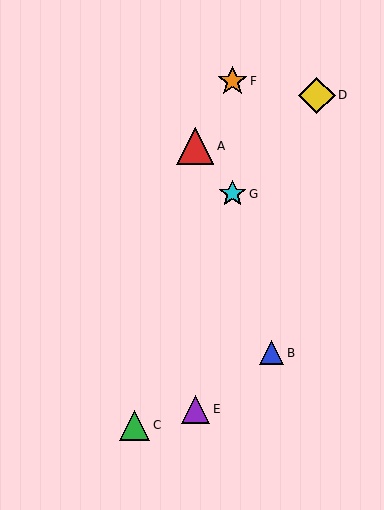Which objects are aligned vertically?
Objects F, G are aligned vertically.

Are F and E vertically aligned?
No, F is at x≈233 and E is at x≈196.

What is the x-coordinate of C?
Object C is at x≈135.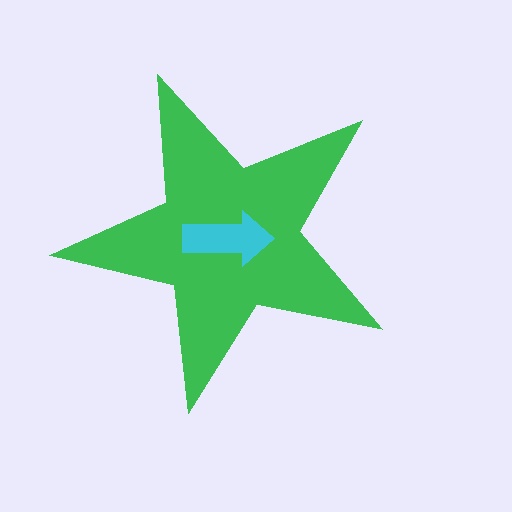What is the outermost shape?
The green star.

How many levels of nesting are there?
2.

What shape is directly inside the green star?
The cyan arrow.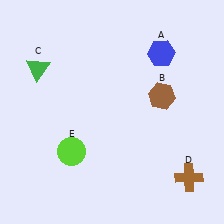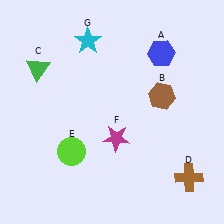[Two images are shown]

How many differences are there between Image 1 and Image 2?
There are 2 differences between the two images.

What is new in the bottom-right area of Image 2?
A magenta star (F) was added in the bottom-right area of Image 2.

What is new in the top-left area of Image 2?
A cyan star (G) was added in the top-left area of Image 2.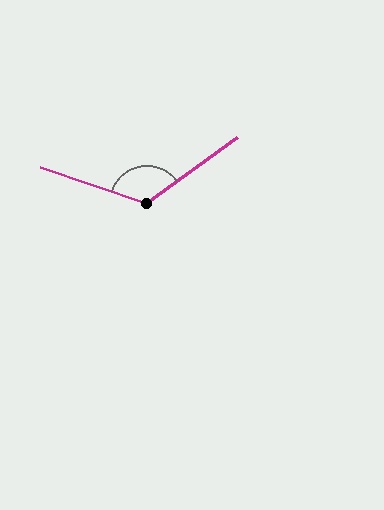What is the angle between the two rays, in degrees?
Approximately 126 degrees.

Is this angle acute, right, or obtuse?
It is obtuse.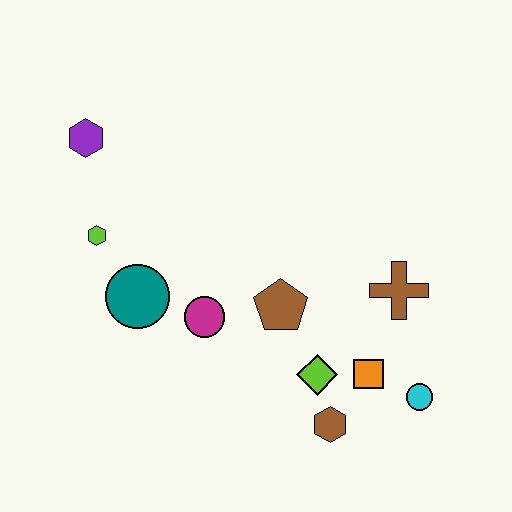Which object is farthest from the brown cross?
The purple hexagon is farthest from the brown cross.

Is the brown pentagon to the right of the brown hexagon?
No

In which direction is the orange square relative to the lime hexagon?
The orange square is to the right of the lime hexagon.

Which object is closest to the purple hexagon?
The lime hexagon is closest to the purple hexagon.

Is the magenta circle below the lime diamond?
No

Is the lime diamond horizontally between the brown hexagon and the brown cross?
No